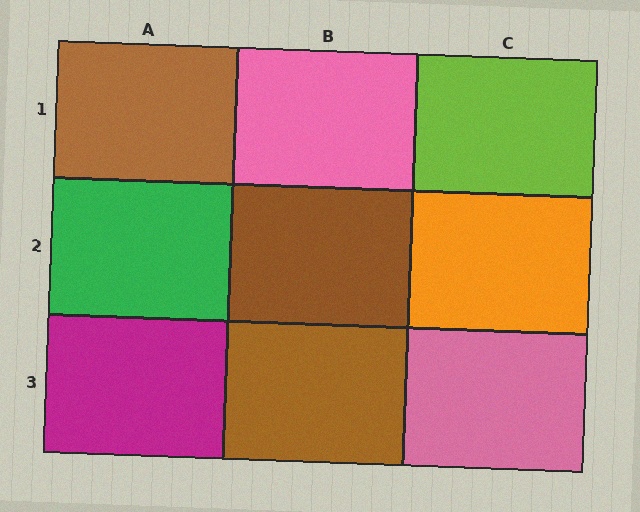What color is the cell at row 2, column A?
Green.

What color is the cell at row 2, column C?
Orange.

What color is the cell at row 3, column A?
Magenta.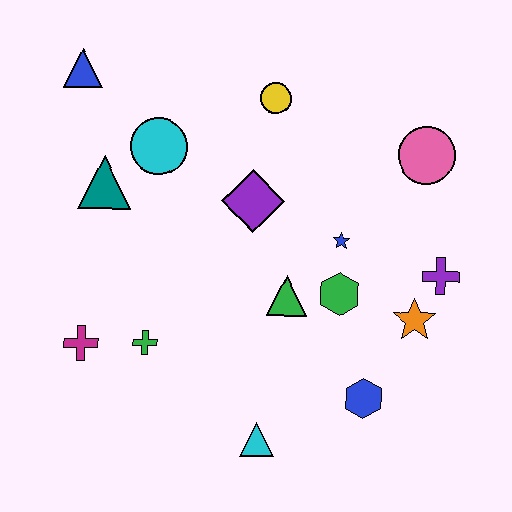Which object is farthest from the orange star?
The blue triangle is farthest from the orange star.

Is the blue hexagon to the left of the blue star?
No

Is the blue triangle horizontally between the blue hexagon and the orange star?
No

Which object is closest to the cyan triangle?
The blue hexagon is closest to the cyan triangle.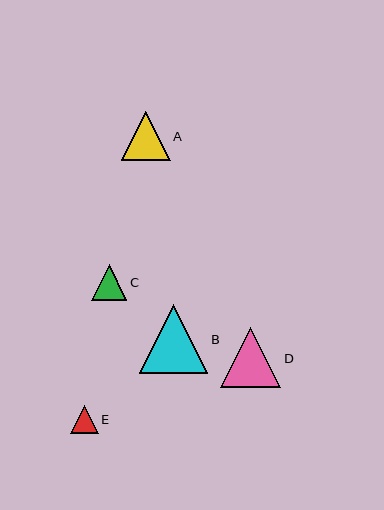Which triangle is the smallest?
Triangle E is the smallest with a size of approximately 28 pixels.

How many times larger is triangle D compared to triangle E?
Triangle D is approximately 2.1 times the size of triangle E.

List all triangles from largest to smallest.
From largest to smallest: B, D, A, C, E.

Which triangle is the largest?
Triangle B is the largest with a size of approximately 68 pixels.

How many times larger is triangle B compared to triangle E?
Triangle B is approximately 2.4 times the size of triangle E.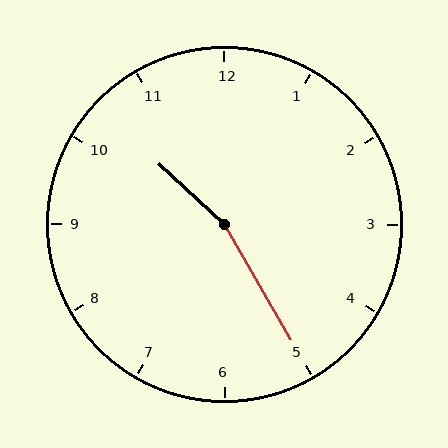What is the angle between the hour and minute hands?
Approximately 162 degrees.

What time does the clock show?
10:25.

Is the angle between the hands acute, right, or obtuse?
It is obtuse.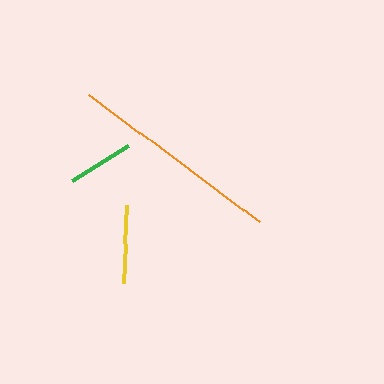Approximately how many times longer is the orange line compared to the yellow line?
The orange line is approximately 2.7 times the length of the yellow line.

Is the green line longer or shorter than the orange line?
The orange line is longer than the green line.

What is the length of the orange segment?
The orange segment is approximately 213 pixels long.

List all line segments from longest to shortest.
From longest to shortest: orange, yellow, green.